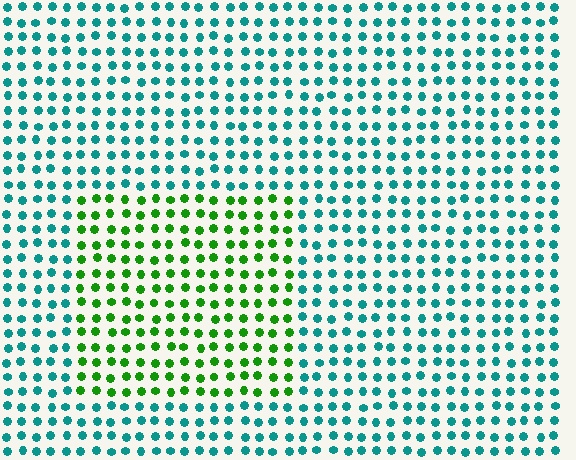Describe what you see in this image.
The image is filled with small teal elements in a uniform arrangement. A rectangle-shaped region is visible where the elements are tinted to a slightly different hue, forming a subtle color boundary.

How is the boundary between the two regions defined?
The boundary is defined purely by a slight shift in hue (about 59 degrees). Spacing, size, and orientation are identical on both sides.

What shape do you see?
I see a rectangle.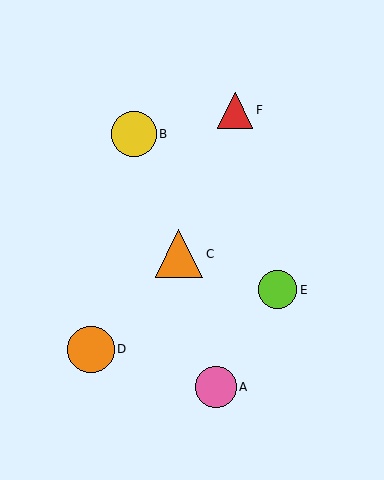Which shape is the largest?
The orange triangle (labeled C) is the largest.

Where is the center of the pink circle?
The center of the pink circle is at (216, 387).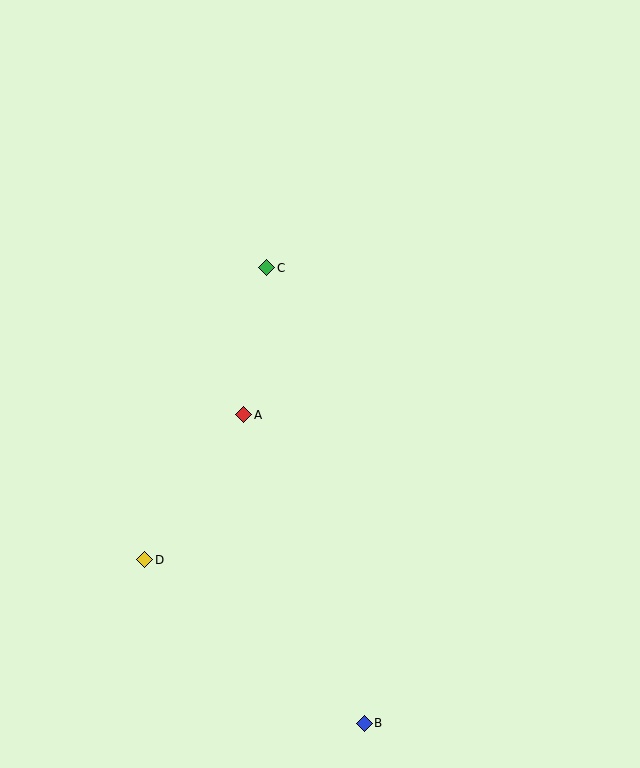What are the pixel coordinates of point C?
Point C is at (267, 268).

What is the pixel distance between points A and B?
The distance between A and B is 331 pixels.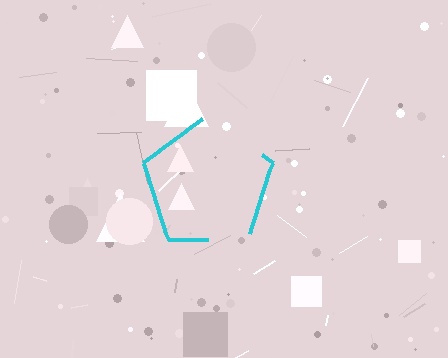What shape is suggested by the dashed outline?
The dashed outline suggests a pentagon.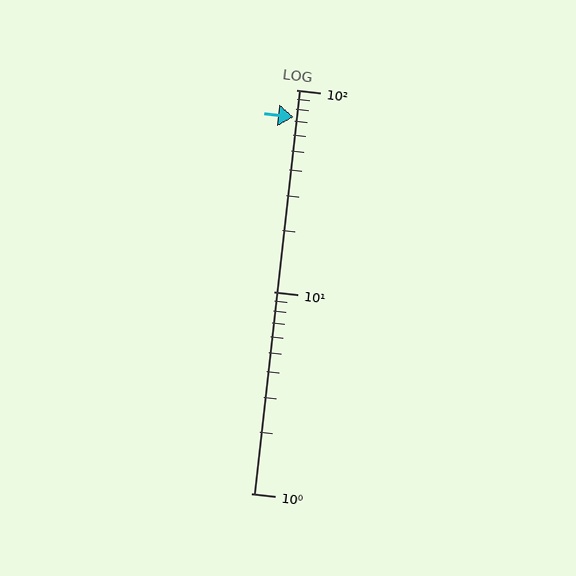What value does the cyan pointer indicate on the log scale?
The pointer indicates approximately 73.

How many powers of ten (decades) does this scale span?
The scale spans 2 decades, from 1 to 100.